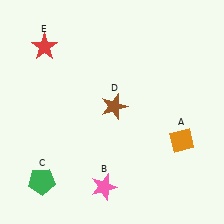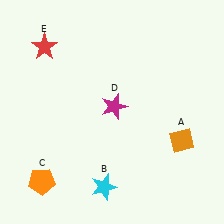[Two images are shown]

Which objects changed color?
B changed from pink to cyan. C changed from green to orange. D changed from brown to magenta.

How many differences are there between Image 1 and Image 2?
There are 3 differences between the two images.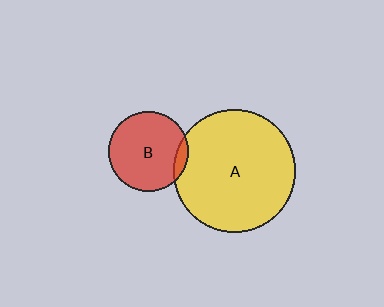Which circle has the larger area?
Circle A (yellow).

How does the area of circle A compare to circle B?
Approximately 2.3 times.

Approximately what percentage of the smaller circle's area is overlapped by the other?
Approximately 10%.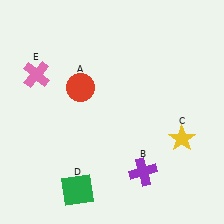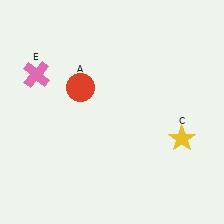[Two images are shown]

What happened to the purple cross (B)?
The purple cross (B) was removed in Image 2. It was in the bottom-right area of Image 1.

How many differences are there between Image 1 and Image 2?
There are 2 differences between the two images.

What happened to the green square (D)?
The green square (D) was removed in Image 2. It was in the bottom-left area of Image 1.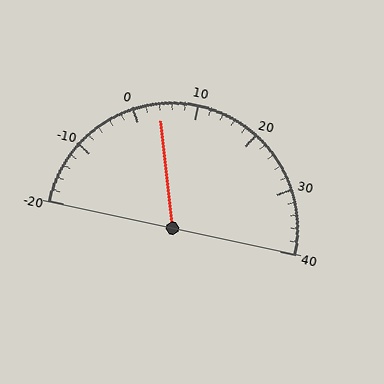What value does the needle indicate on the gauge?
The needle indicates approximately 4.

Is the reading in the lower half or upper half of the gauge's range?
The reading is in the lower half of the range (-20 to 40).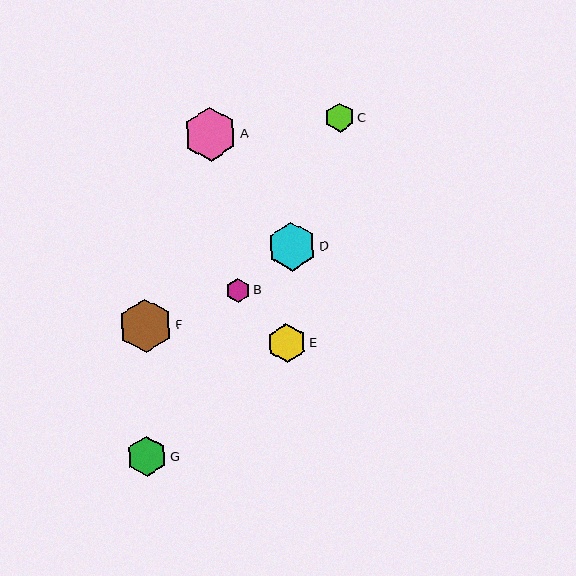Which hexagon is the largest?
Hexagon F is the largest with a size of approximately 54 pixels.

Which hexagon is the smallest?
Hexagon B is the smallest with a size of approximately 24 pixels.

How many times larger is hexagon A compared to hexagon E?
Hexagon A is approximately 1.4 times the size of hexagon E.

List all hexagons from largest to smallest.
From largest to smallest: F, A, D, G, E, C, B.